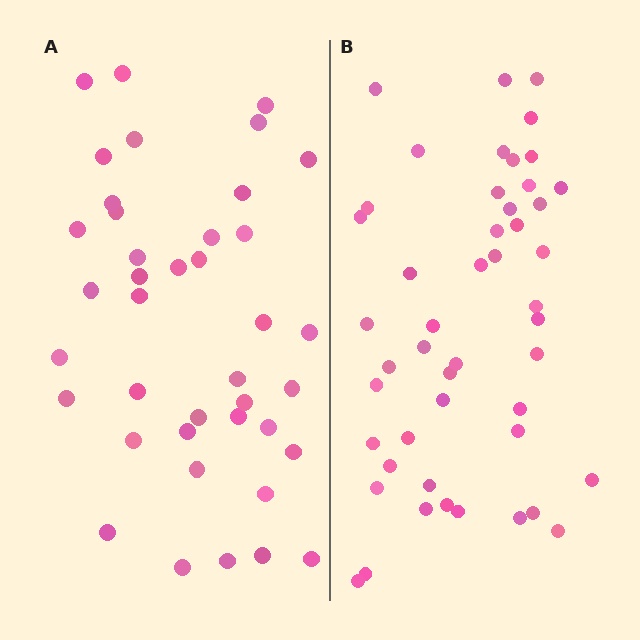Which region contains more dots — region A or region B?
Region B (the right region) has more dots.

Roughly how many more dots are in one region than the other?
Region B has roughly 8 or so more dots than region A.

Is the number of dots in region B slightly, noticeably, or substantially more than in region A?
Region B has only slightly more — the two regions are fairly close. The ratio is roughly 1.2 to 1.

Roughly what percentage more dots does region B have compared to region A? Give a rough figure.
About 20% more.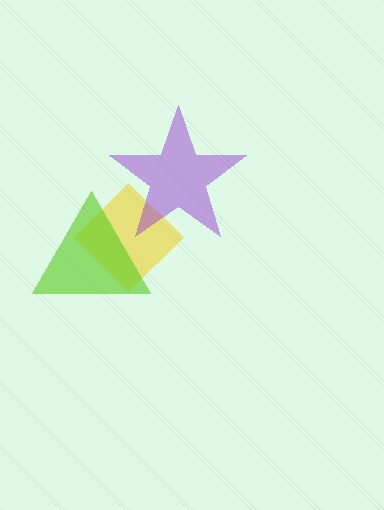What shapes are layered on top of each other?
The layered shapes are: a yellow diamond, a lime triangle, a purple star.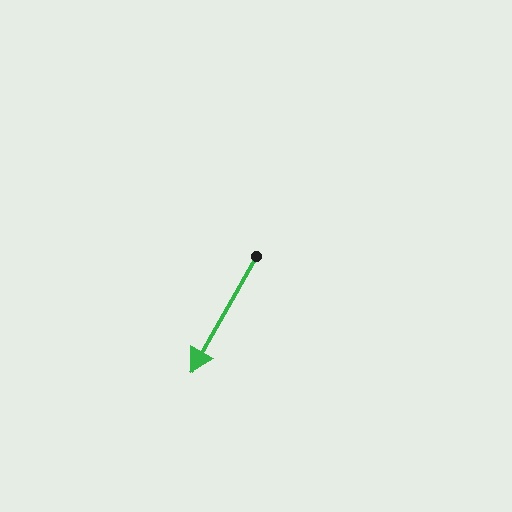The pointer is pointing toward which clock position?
Roughly 7 o'clock.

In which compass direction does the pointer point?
Southwest.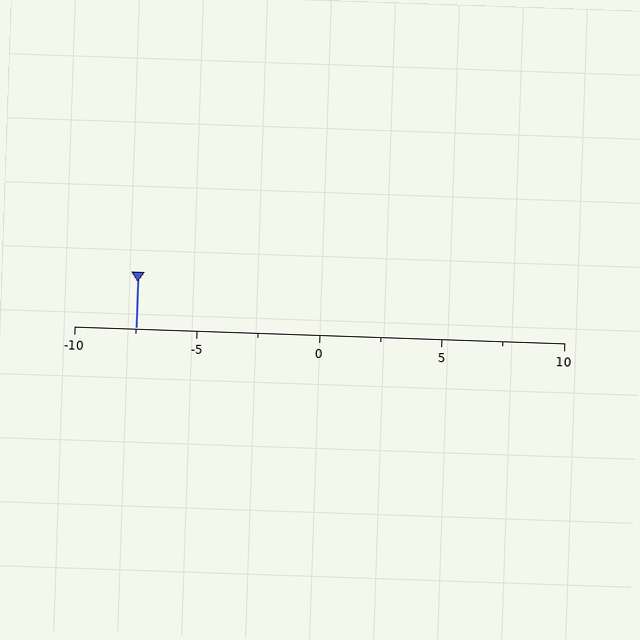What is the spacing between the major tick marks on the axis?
The major ticks are spaced 5 apart.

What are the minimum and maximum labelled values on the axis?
The axis runs from -10 to 10.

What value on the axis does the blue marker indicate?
The marker indicates approximately -7.5.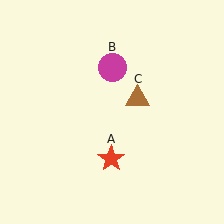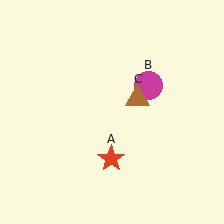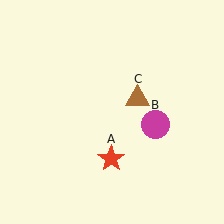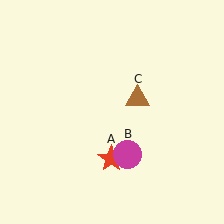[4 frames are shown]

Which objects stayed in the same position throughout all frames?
Red star (object A) and brown triangle (object C) remained stationary.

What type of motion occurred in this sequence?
The magenta circle (object B) rotated clockwise around the center of the scene.